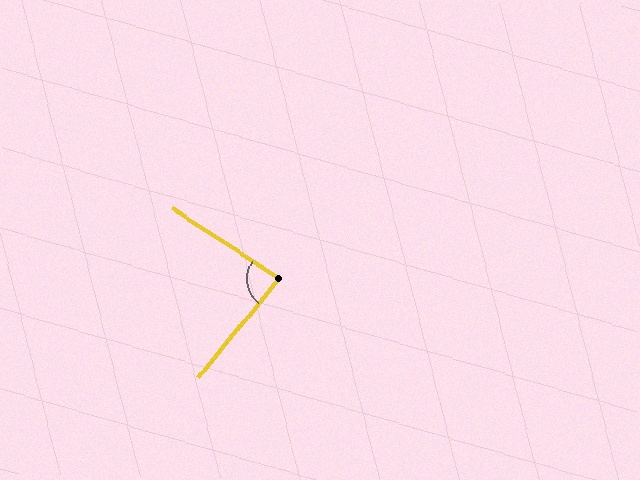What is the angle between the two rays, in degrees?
Approximately 84 degrees.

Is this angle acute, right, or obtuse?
It is acute.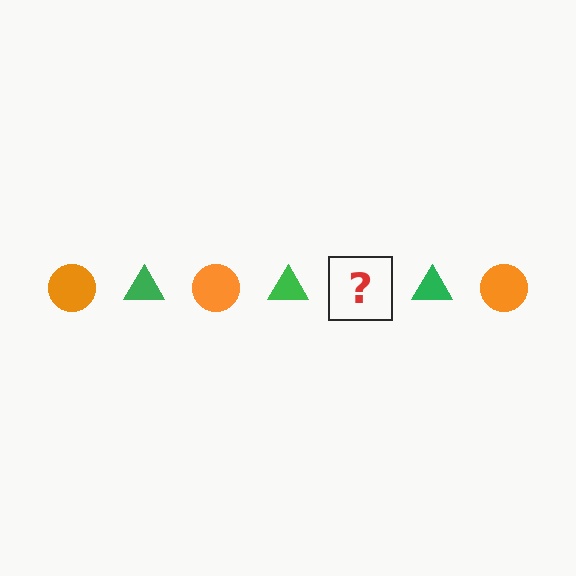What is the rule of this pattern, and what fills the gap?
The rule is that the pattern alternates between orange circle and green triangle. The gap should be filled with an orange circle.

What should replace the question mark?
The question mark should be replaced with an orange circle.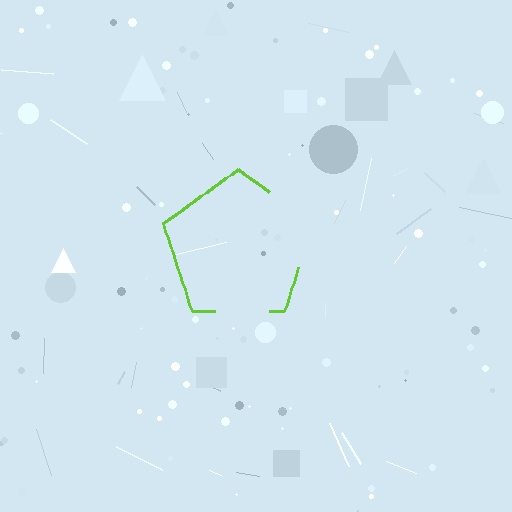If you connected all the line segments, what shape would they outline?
They would outline a pentagon.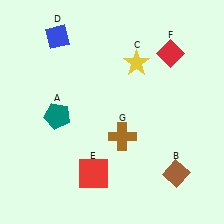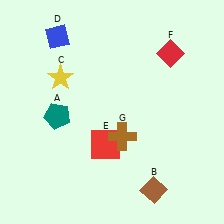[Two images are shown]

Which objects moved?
The objects that moved are: the brown diamond (B), the yellow star (C), the red square (E).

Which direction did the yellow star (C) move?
The yellow star (C) moved left.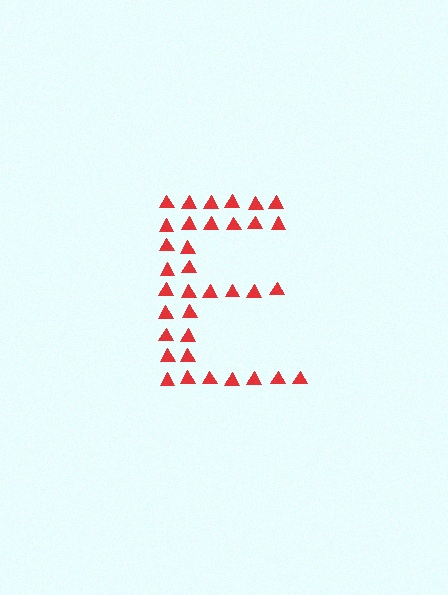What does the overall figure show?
The overall figure shows the letter E.